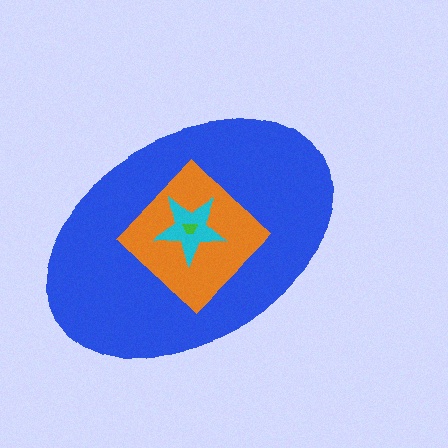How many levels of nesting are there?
4.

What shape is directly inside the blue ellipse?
The orange diamond.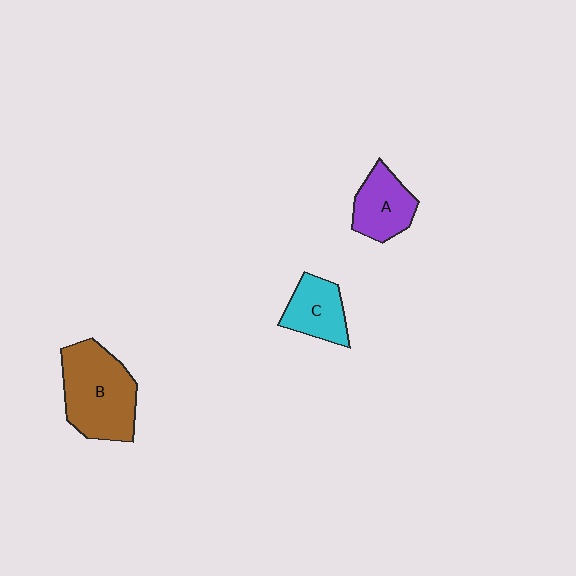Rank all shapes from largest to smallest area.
From largest to smallest: B (brown), A (purple), C (cyan).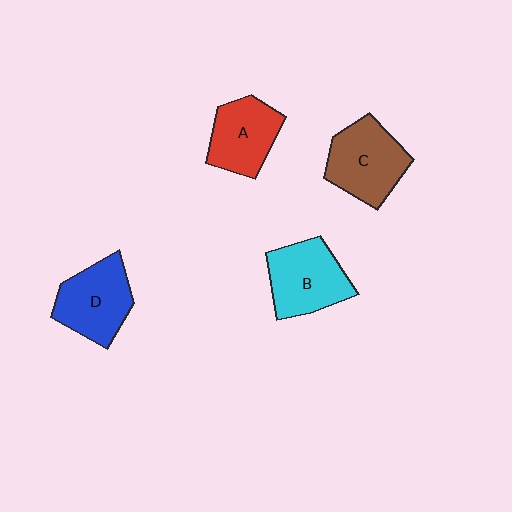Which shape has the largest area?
Shape C (brown).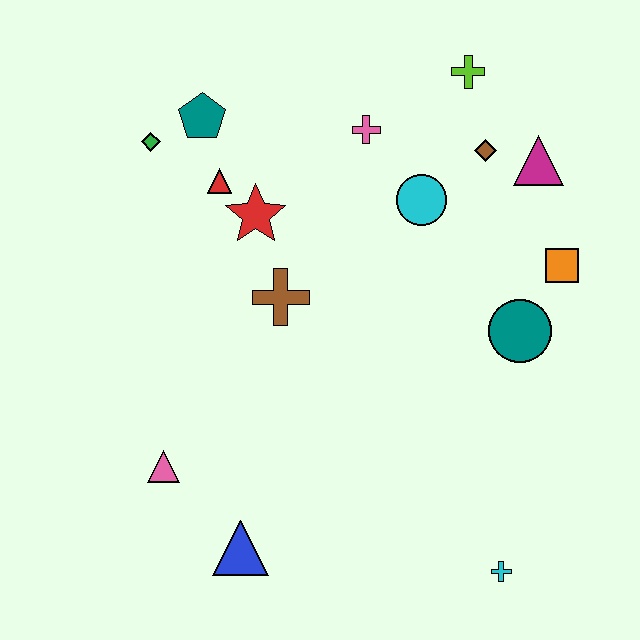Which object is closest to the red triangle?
The red star is closest to the red triangle.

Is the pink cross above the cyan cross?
Yes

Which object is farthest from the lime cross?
The blue triangle is farthest from the lime cross.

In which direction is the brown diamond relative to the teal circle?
The brown diamond is above the teal circle.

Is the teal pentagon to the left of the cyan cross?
Yes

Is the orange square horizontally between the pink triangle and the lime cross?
No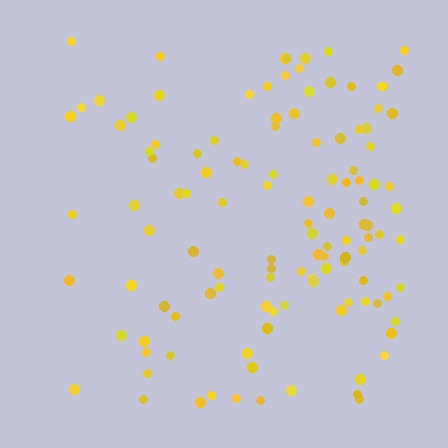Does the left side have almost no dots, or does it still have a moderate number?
Still a moderate number, just noticeably fewer than the right.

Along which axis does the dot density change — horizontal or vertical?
Horizontal.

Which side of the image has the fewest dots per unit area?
The left.